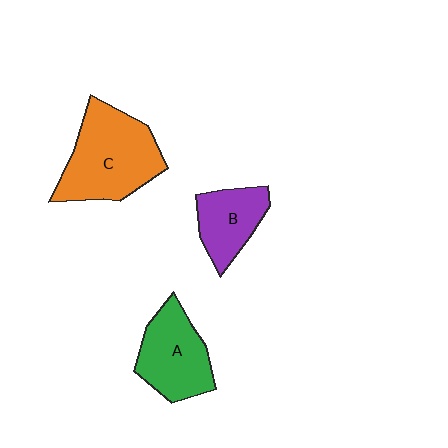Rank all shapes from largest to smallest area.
From largest to smallest: C (orange), A (green), B (purple).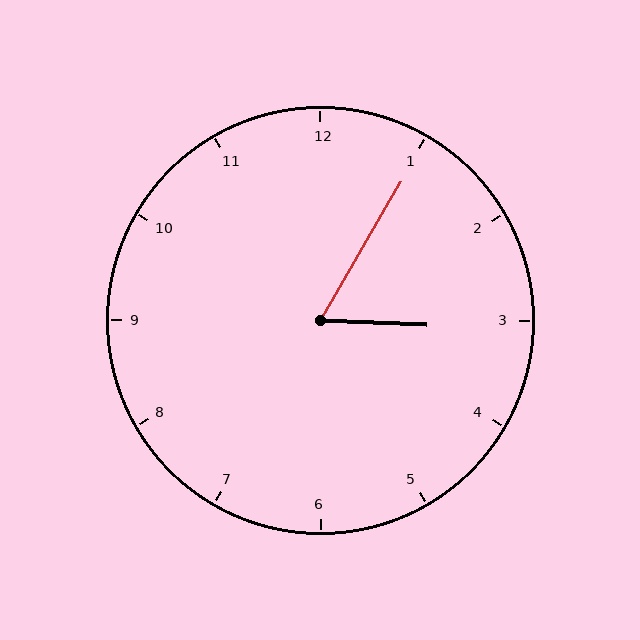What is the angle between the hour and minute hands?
Approximately 62 degrees.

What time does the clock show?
3:05.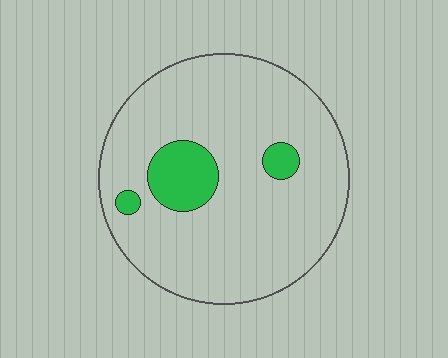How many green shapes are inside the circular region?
3.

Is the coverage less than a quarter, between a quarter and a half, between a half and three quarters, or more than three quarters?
Less than a quarter.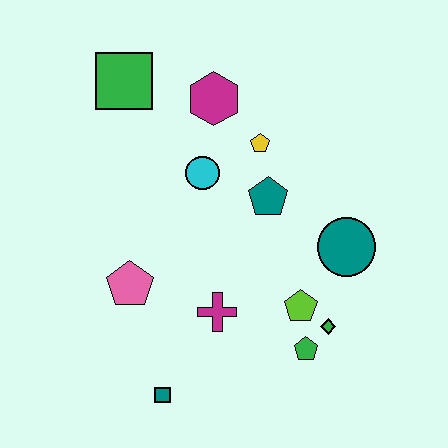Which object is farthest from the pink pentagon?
The teal circle is farthest from the pink pentagon.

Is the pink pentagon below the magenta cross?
No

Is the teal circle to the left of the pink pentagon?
No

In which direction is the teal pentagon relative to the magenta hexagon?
The teal pentagon is below the magenta hexagon.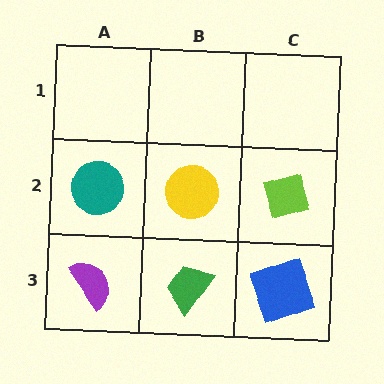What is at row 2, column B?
A yellow circle.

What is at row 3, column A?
A purple semicircle.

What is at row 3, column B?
A green trapezoid.